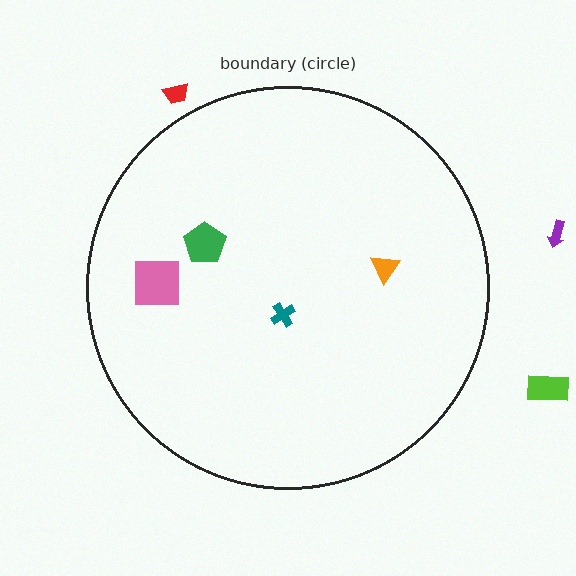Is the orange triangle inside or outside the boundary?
Inside.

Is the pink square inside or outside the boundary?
Inside.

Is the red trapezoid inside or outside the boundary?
Outside.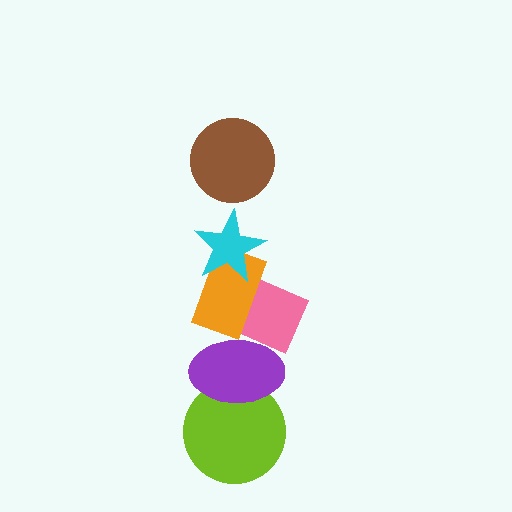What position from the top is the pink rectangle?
The pink rectangle is 4th from the top.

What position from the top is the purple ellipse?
The purple ellipse is 5th from the top.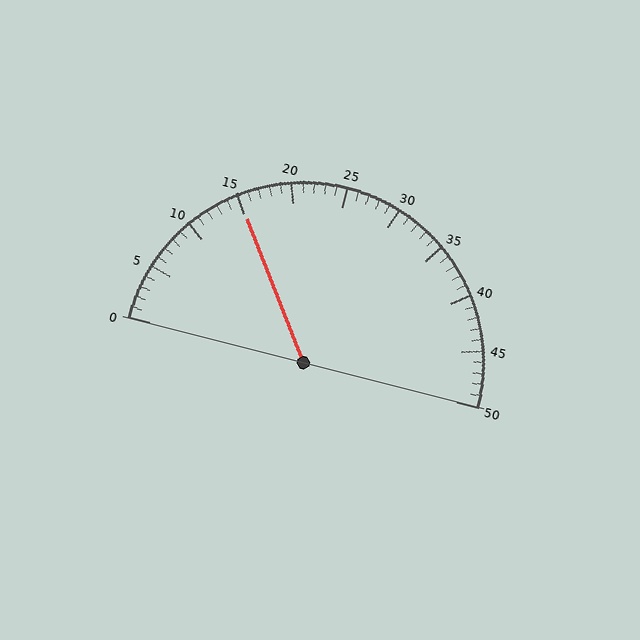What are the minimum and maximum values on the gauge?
The gauge ranges from 0 to 50.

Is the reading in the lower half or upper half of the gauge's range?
The reading is in the lower half of the range (0 to 50).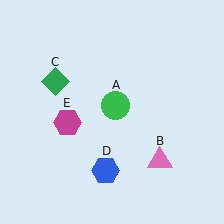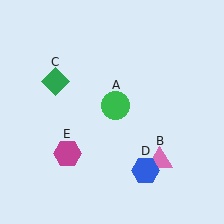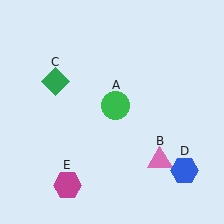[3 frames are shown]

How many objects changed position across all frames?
2 objects changed position: blue hexagon (object D), magenta hexagon (object E).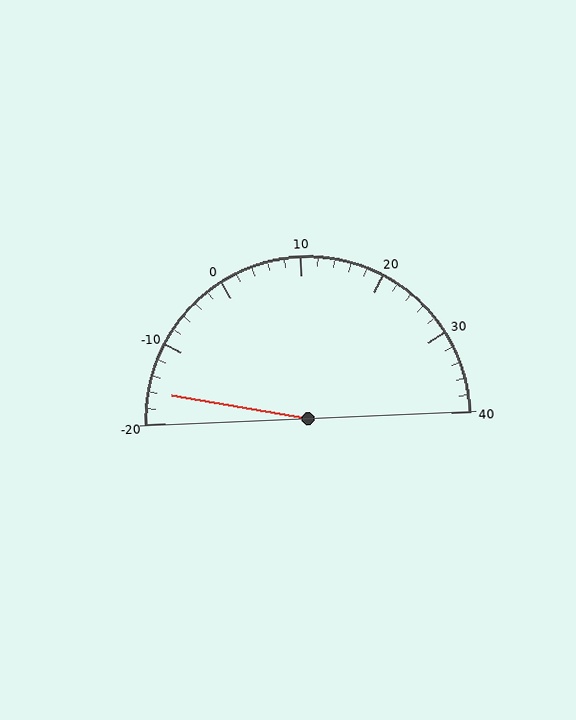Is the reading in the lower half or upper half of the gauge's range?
The reading is in the lower half of the range (-20 to 40).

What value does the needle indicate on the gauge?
The needle indicates approximately -16.